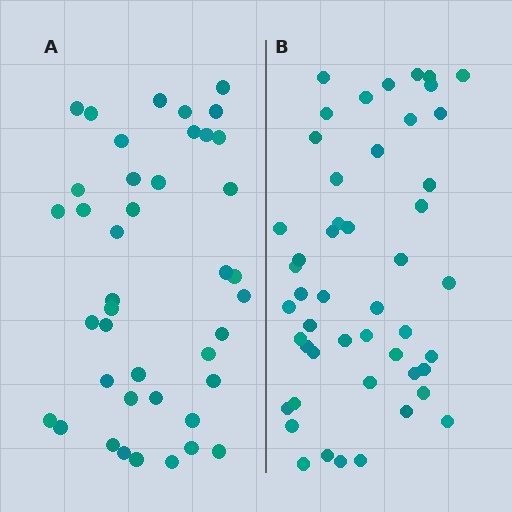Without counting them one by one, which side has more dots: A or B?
Region B (the right region) has more dots.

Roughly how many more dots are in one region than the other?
Region B has roughly 8 or so more dots than region A.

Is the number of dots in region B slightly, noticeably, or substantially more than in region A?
Region B has only slightly more — the two regions are fairly close. The ratio is roughly 1.2 to 1.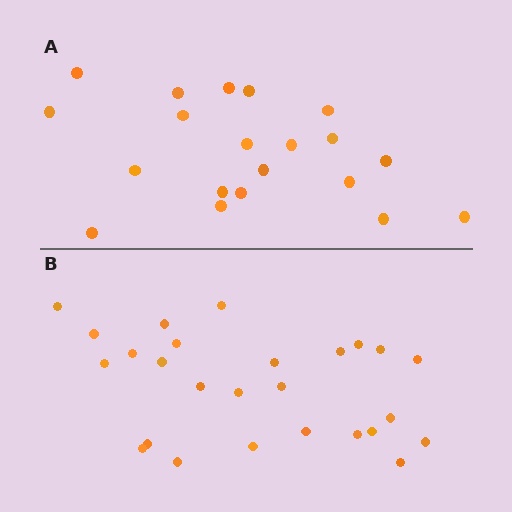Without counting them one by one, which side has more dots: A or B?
Region B (the bottom region) has more dots.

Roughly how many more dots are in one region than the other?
Region B has about 6 more dots than region A.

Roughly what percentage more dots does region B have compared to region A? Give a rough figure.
About 30% more.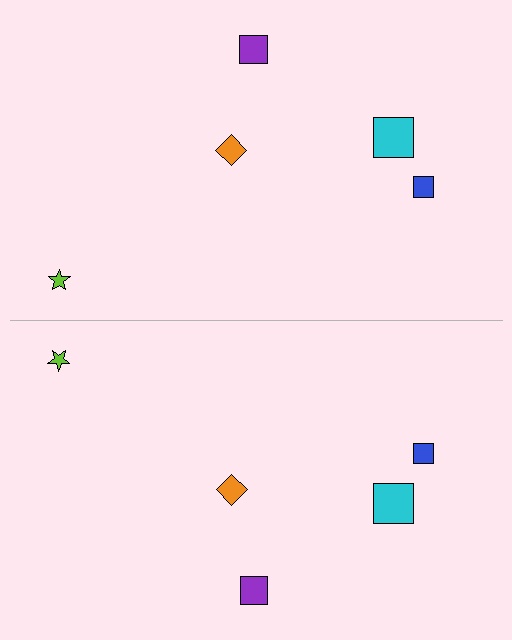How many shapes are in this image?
There are 10 shapes in this image.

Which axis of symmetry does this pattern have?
The pattern has a horizontal axis of symmetry running through the center of the image.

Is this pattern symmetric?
Yes, this pattern has bilateral (reflection) symmetry.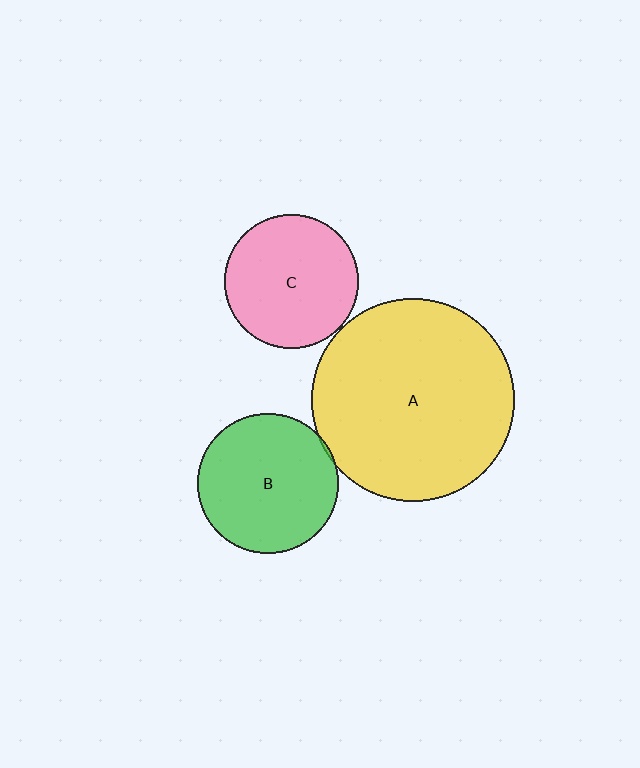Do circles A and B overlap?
Yes.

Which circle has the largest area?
Circle A (yellow).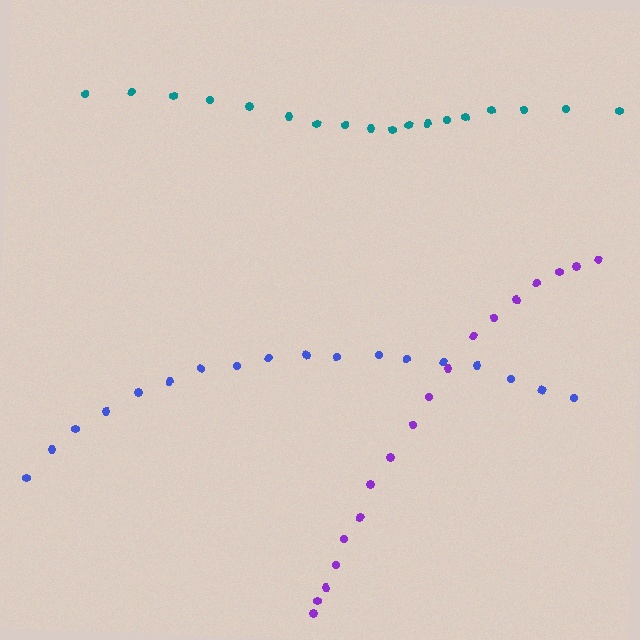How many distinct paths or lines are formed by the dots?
There are 3 distinct paths.